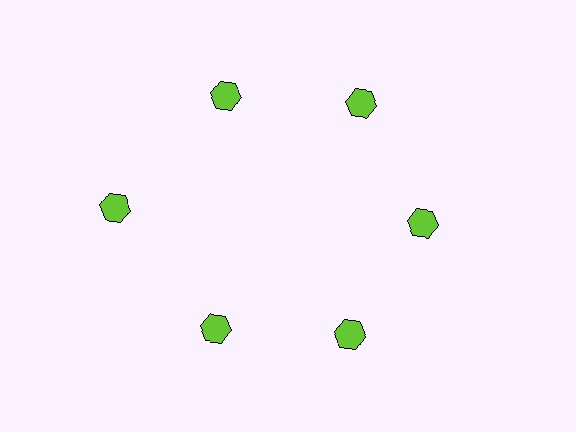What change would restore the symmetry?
The symmetry would be restored by moving it inward, back onto the ring so that all 6 hexagons sit at equal angles and equal distance from the center.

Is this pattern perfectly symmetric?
No. The 6 lime hexagons are arranged in a ring, but one element near the 9 o'clock position is pushed outward from the center, breaking the 6-fold rotational symmetry.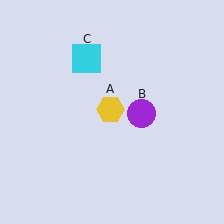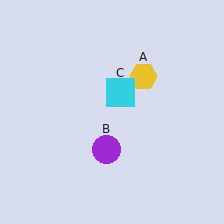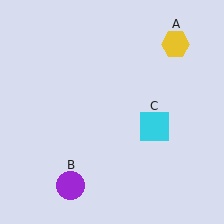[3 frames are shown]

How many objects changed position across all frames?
3 objects changed position: yellow hexagon (object A), purple circle (object B), cyan square (object C).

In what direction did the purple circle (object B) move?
The purple circle (object B) moved down and to the left.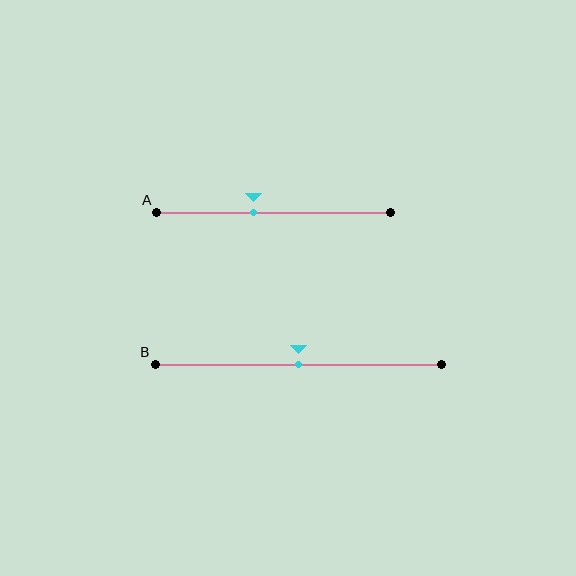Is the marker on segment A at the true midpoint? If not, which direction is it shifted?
No, the marker on segment A is shifted to the left by about 9% of the segment length.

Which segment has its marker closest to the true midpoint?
Segment B has its marker closest to the true midpoint.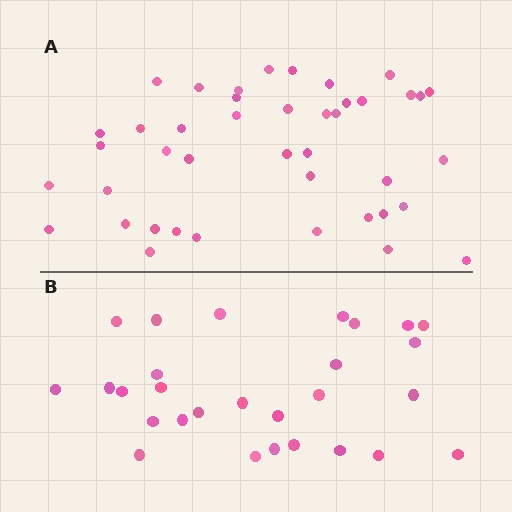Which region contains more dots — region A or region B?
Region A (the top region) has more dots.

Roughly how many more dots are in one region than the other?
Region A has approximately 15 more dots than region B.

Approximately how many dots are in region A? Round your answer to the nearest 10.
About 40 dots. (The exact count is 42, which rounds to 40.)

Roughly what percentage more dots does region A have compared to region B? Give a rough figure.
About 50% more.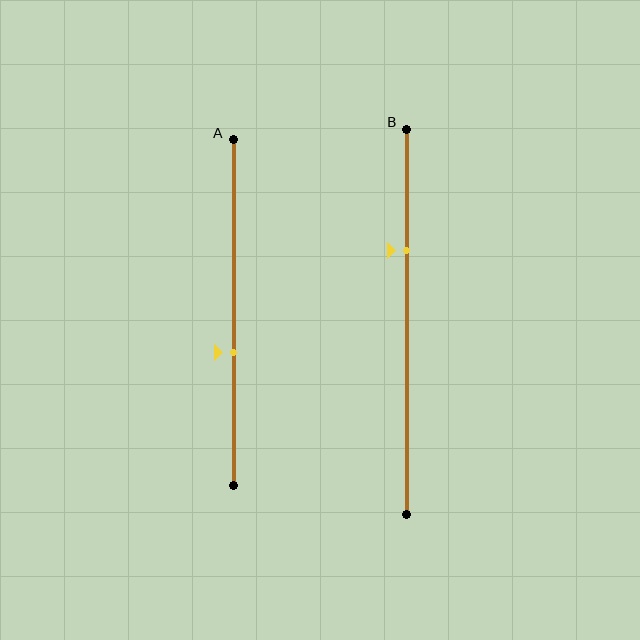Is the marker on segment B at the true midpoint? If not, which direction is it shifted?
No, the marker on segment B is shifted upward by about 19% of the segment length.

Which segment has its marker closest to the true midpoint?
Segment A has its marker closest to the true midpoint.